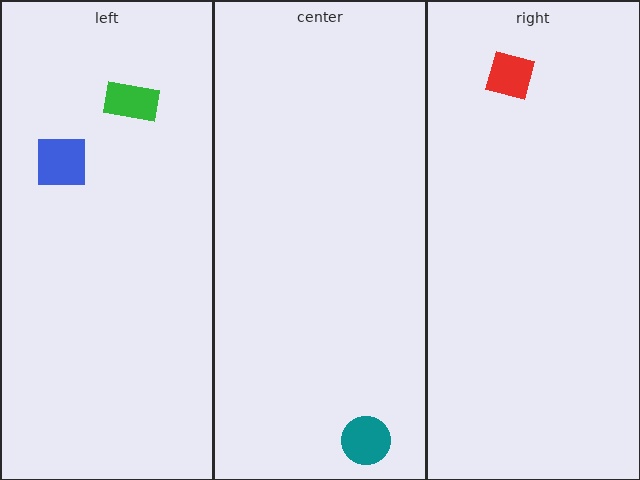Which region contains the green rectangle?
The left region.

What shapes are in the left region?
The blue square, the green rectangle.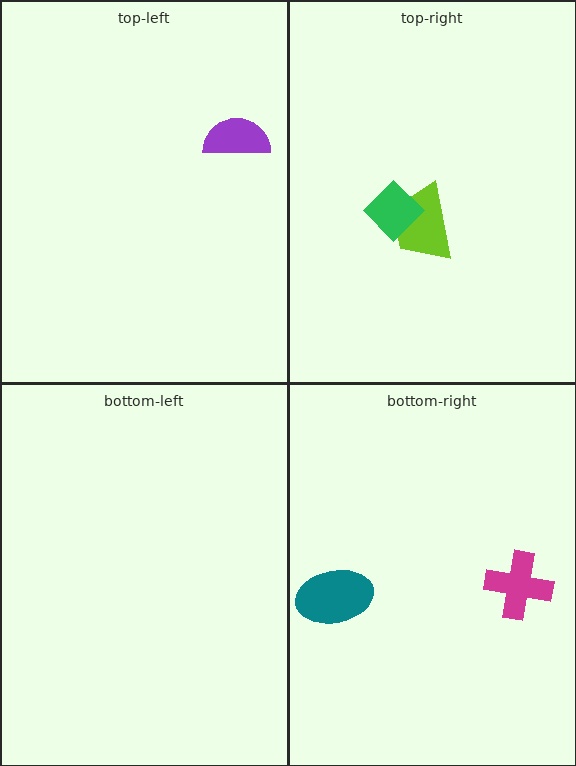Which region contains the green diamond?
The top-right region.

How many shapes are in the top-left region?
1.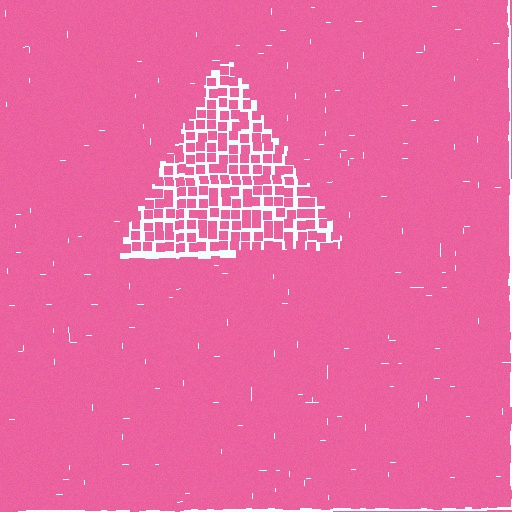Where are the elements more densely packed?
The elements are more densely packed outside the triangle boundary.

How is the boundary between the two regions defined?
The boundary is defined by a change in element density (approximately 2.1x ratio). All elements are the same color, size, and shape.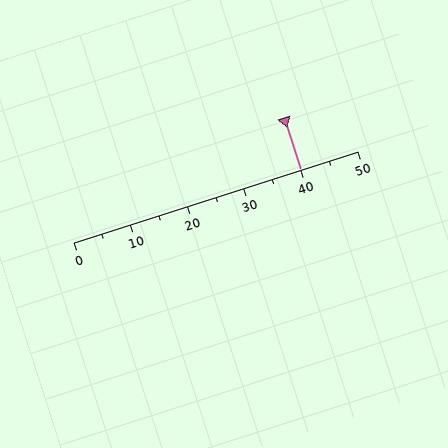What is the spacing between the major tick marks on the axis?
The major ticks are spaced 10 apart.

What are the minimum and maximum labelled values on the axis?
The axis runs from 0 to 50.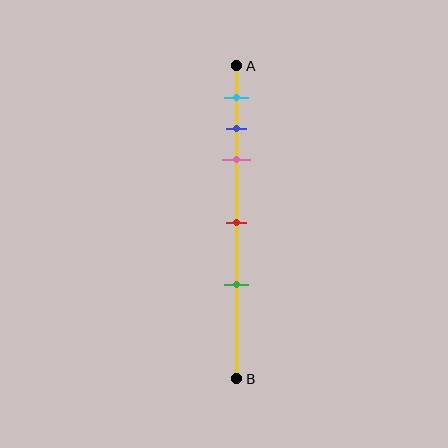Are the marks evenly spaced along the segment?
No, the marks are not evenly spaced.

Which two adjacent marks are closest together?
The blue and pink marks are the closest adjacent pair.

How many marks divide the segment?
There are 5 marks dividing the segment.